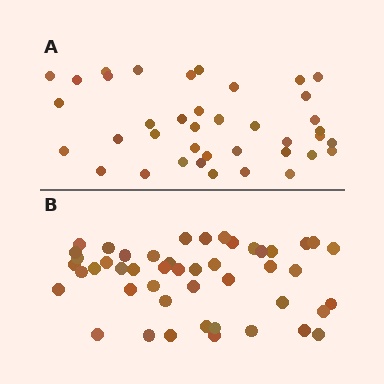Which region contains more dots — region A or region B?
Region B (the bottom region) has more dots.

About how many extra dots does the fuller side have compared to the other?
Region B has roughly 8 or so more dots than region A.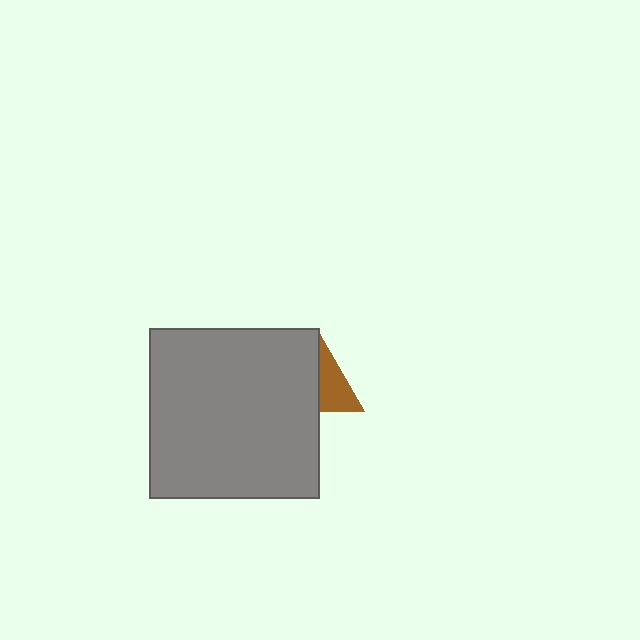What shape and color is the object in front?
The object in front is a gray square.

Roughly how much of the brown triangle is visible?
About half of it is visible (roughly 51%).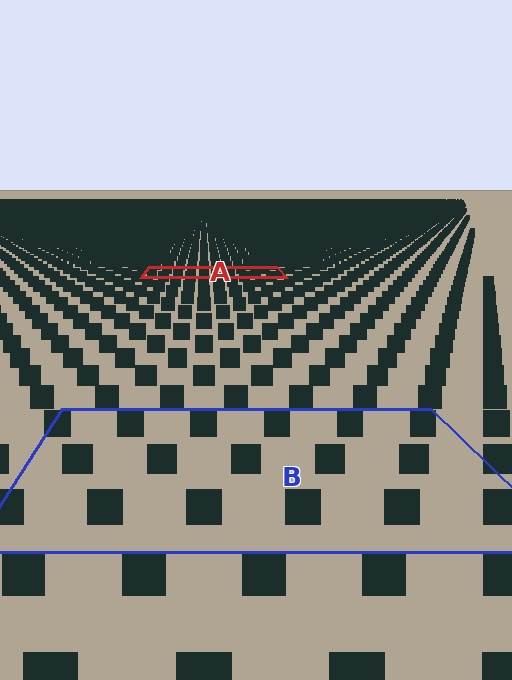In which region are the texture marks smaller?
The texture marks are smaller in region A, because it is farther away.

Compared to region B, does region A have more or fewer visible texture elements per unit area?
Region A has more texture elements per unit area — they are packed more densely because it is farther away.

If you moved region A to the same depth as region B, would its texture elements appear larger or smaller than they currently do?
They would appear larger. At a closer depth, the same texture elements are projected at a bigger on-screen size.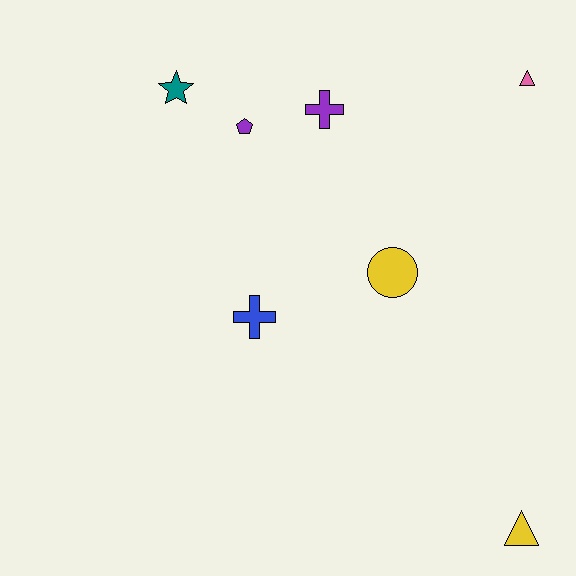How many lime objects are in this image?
There are no lime objects.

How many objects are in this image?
There are 7 objects.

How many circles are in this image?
There is 1 circle.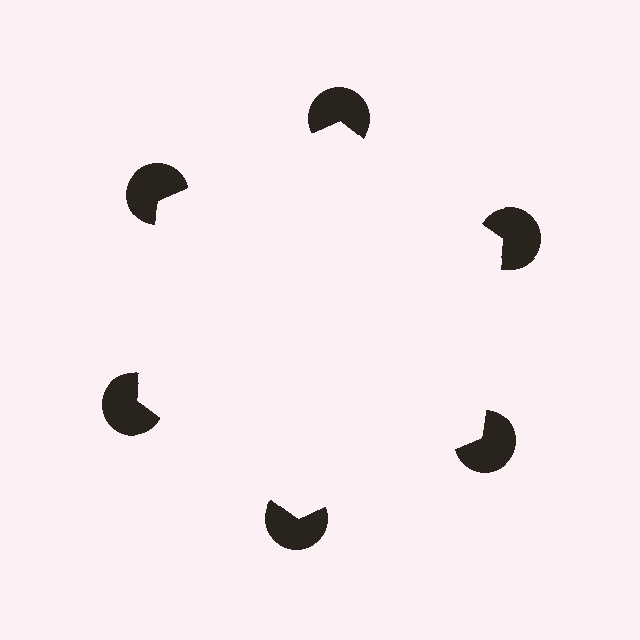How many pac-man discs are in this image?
There are 6 — one at each vertex of the illusory hexagon.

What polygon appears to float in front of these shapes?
An illusory hexagon — its edges are inferred from the aligned wedge cuts in the pac-man discs, not physically drawn.